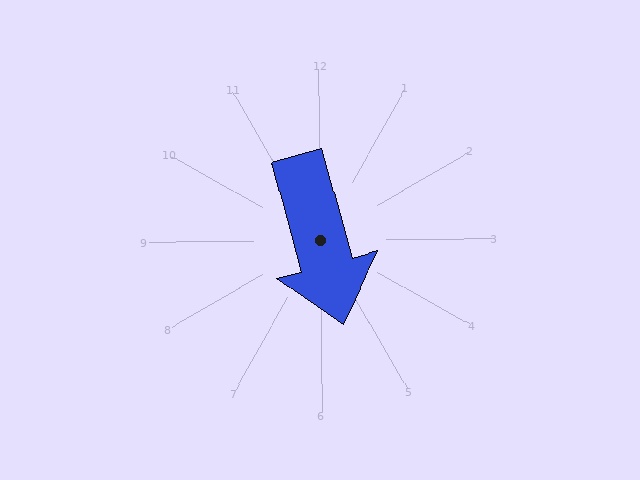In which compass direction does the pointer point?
South.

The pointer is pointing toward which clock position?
Roughly 6 o'clock.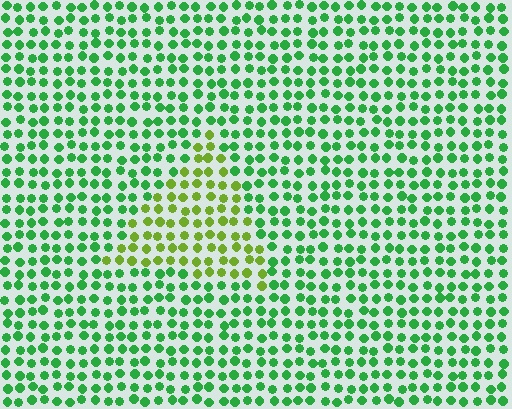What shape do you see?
I see a triangle.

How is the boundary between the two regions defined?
The boundary is defined purely by a slight shift in hue (about 43 degrees). Spacing, size, and orientation are identical on both sides.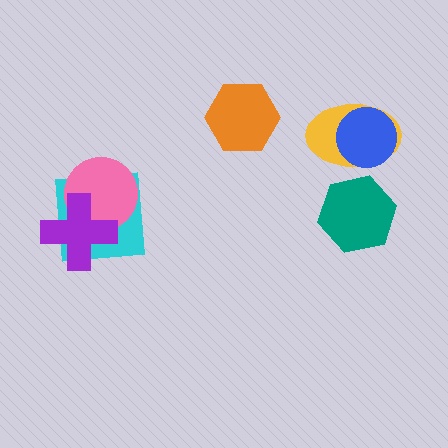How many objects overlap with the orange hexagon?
0 objects overlap with the orange hexagon.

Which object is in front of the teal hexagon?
The yellow ellipse is in front of the teal hexagon.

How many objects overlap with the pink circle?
2 objects overlap with the pink circle.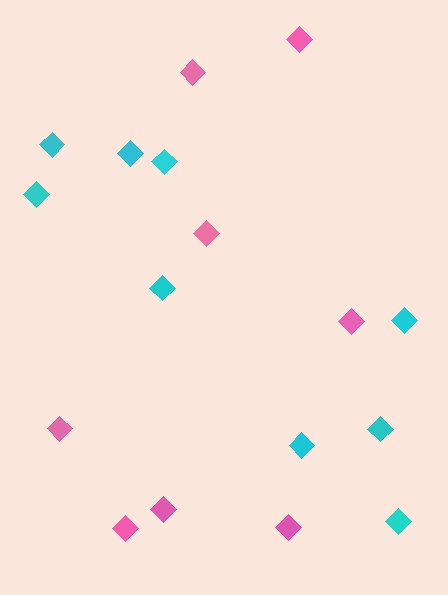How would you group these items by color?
There are 2 groups: one group of cyan diamonds (9) and one group of pink diamonds (8).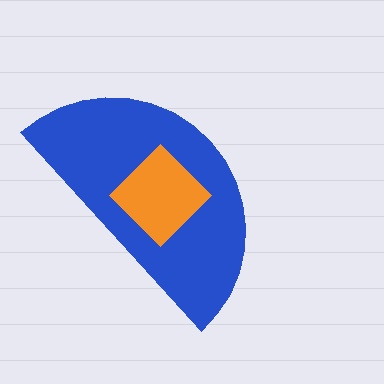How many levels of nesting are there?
2.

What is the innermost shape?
The orange diamond.